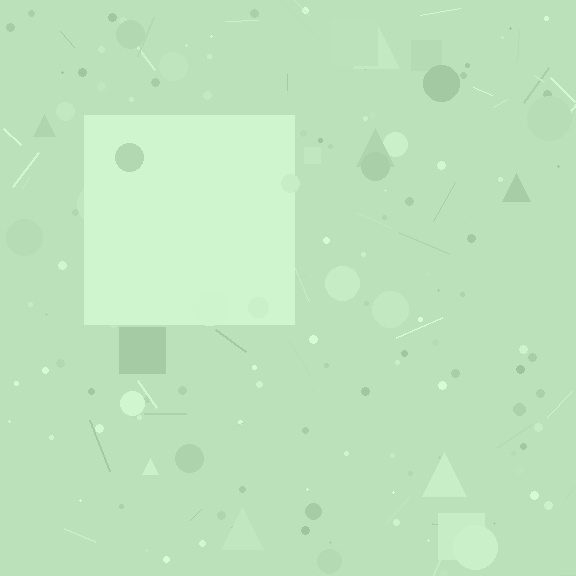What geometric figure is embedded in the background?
A square is embedded in the background.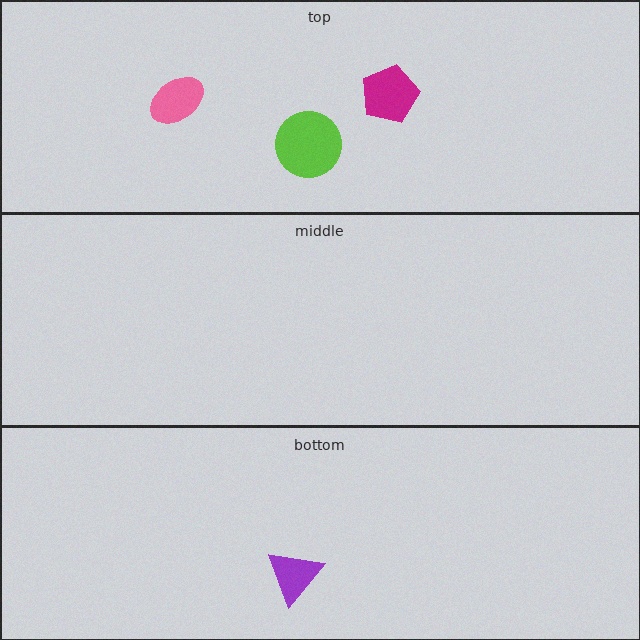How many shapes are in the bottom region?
1.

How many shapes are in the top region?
3.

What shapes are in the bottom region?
The purple triangle.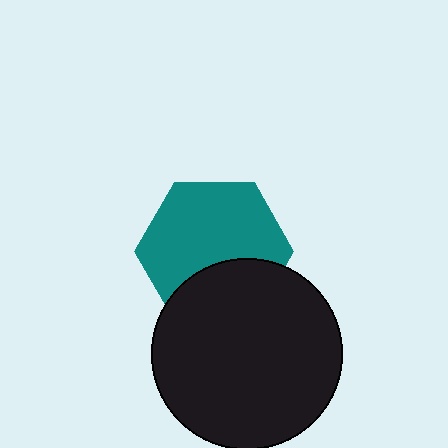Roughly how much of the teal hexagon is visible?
Most of it is visible (roughly 67%).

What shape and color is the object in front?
The object in front is a black circle.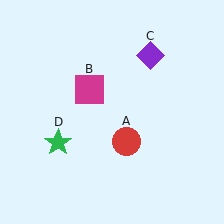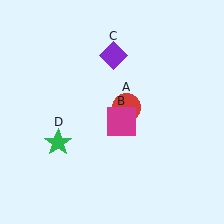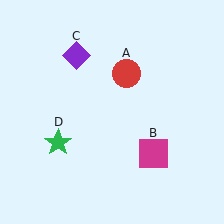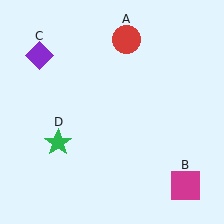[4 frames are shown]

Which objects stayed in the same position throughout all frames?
Green star (object D) remained stationary.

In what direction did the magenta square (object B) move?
The magenta square (object B) moved down and to the right.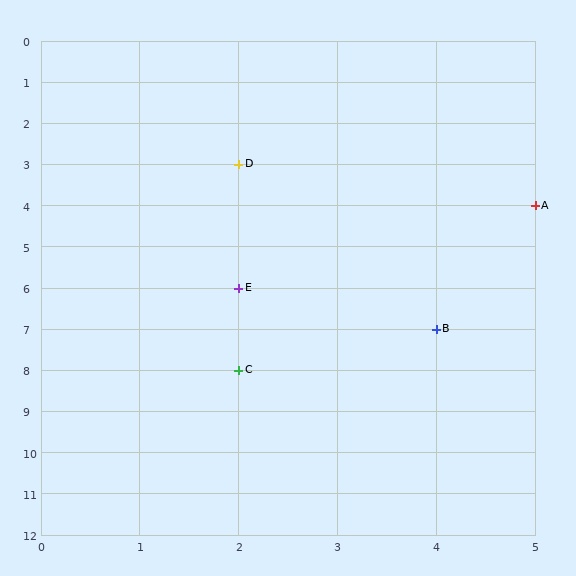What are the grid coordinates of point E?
Point E is at grid coordinates (2, 6).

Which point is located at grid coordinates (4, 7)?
Point B is at (4, 7).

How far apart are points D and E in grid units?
Points D and E are 3 rows apart.